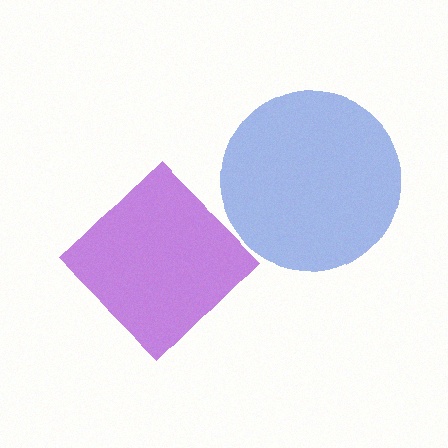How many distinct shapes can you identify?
There are 2 distinct shapes: a purple diamond, a blue circle.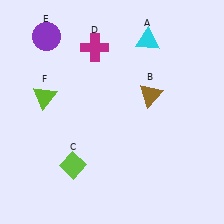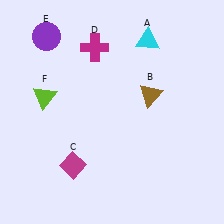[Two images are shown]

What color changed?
The diamond (C) changed from lime in Image 1 to magenta in Image 2.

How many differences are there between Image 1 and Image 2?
There is 1 difference between the two images.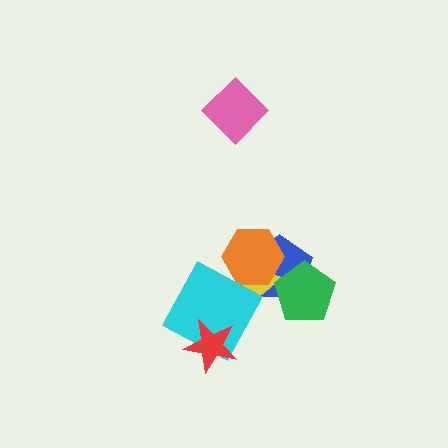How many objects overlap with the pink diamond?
0 objects overlap with the pink diamond.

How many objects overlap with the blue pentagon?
3 objects overlap with the blue pentagon.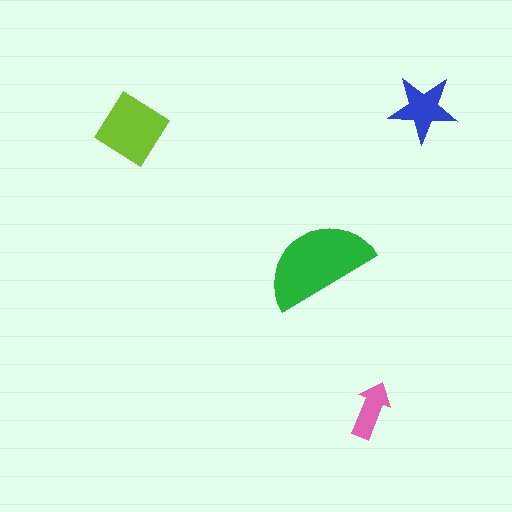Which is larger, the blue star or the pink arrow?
The blue star.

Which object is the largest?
The green semicircle.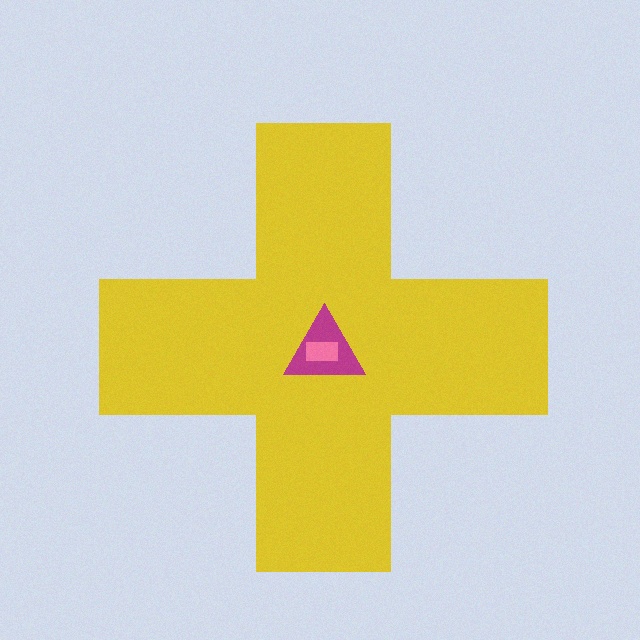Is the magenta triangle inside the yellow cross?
Yes.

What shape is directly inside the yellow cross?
The magenta triangle.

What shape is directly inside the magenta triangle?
The pink rectangle.